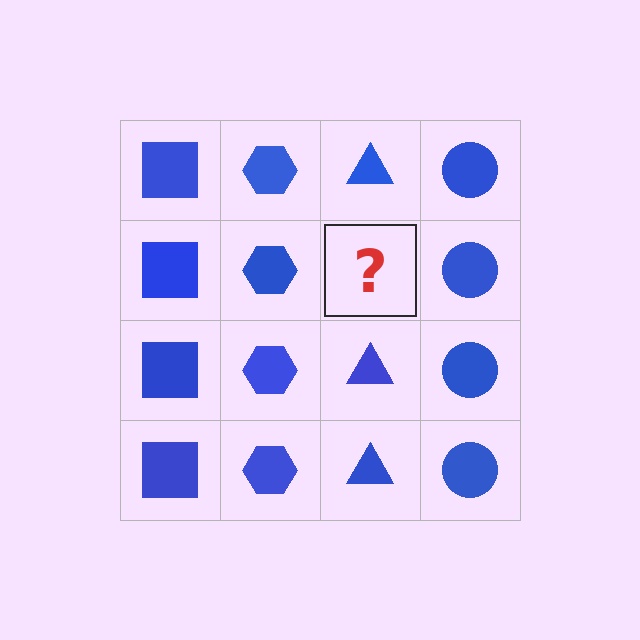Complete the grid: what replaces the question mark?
The question mark should be replaced with a blue triangle.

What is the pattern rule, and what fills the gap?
The rule is that each column has a consistent shape. The gap should be filled with a blue triangle.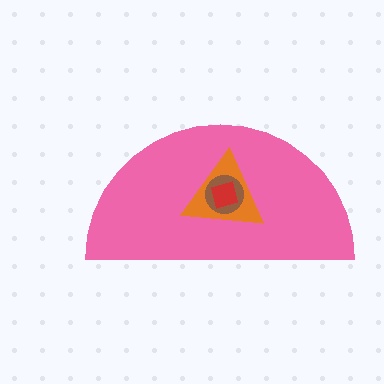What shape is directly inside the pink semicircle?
The orange triangle.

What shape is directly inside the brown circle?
The red diamond.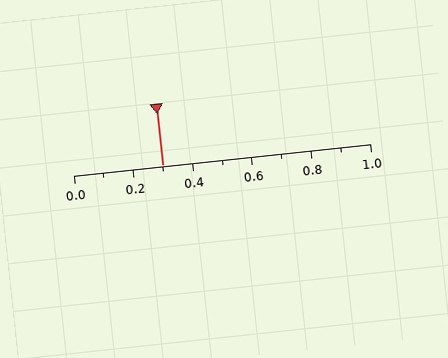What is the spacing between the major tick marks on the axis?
The major ticks are spaced 0.2 apart.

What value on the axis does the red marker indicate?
The marker indicates approximately 0.3.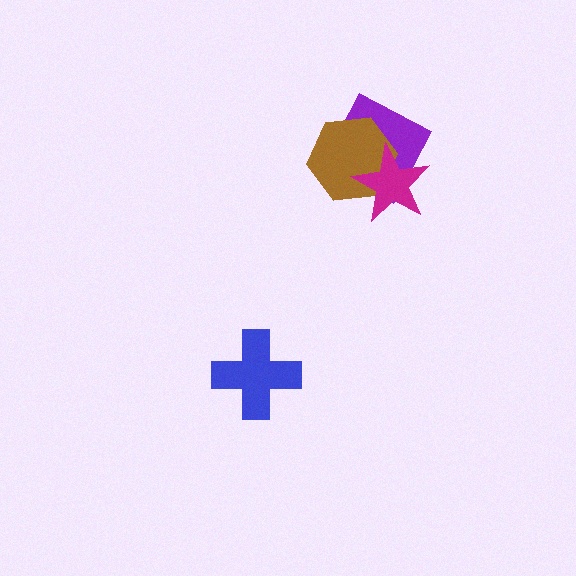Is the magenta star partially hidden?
No, no other shape covers it.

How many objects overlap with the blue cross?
0 objects overlap with the blue cross.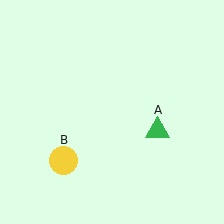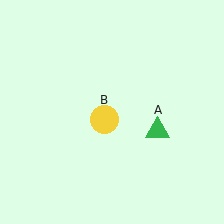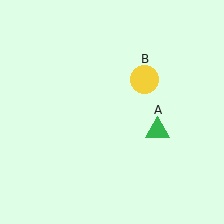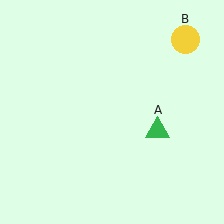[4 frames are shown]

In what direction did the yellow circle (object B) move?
The yellow circle (object B) moved up and to the right.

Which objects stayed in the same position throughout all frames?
Green triangle (object A) remained stationary.